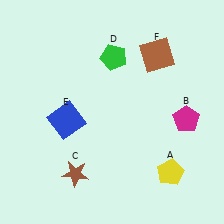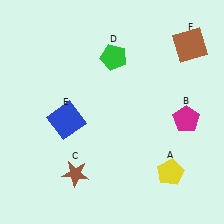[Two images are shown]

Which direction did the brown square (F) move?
The brown square (F) moved right.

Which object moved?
The brown square (F) moved right.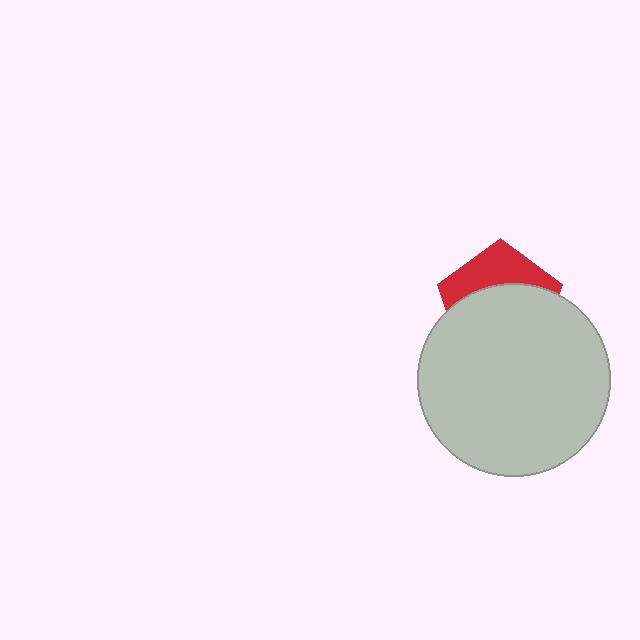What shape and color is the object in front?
The object in front is a light gray circle.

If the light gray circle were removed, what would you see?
You would see the complete red pentagon.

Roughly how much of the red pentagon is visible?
A small part of it is visible (roughly 35%).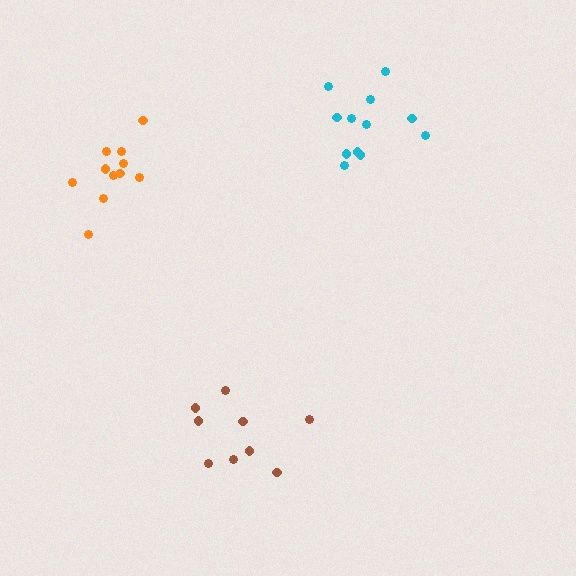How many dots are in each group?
Group 1: 12 dots, Group 2: 11 dots, Group 3: 9 dots (32 total).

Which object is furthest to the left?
The orange cluster is leftmost.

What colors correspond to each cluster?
The clusters are colored: cyan, orange, brown.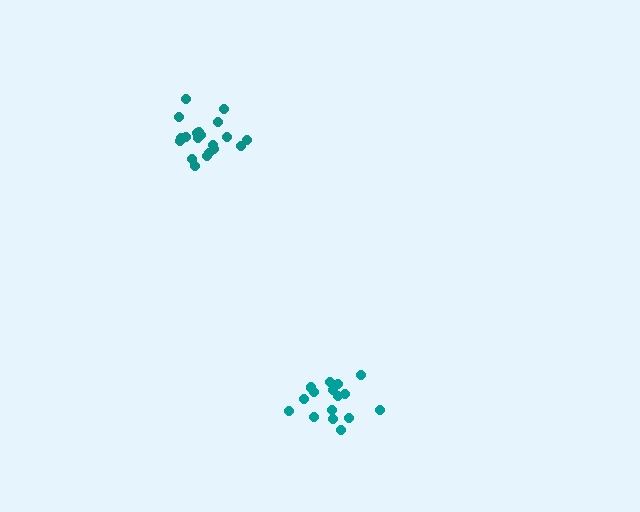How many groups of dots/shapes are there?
There are 2 groups.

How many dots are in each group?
Group 1: 17 dots, Group 2: 20 dots (37 total).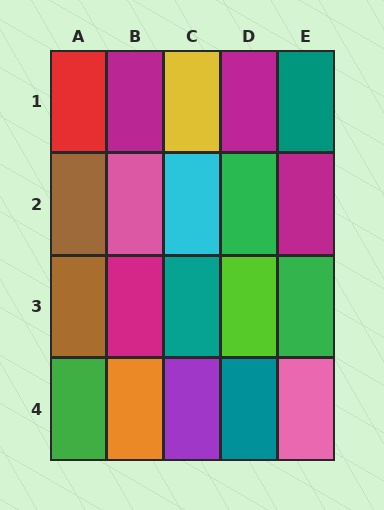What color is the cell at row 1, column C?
Yellow.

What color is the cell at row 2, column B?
Pink.